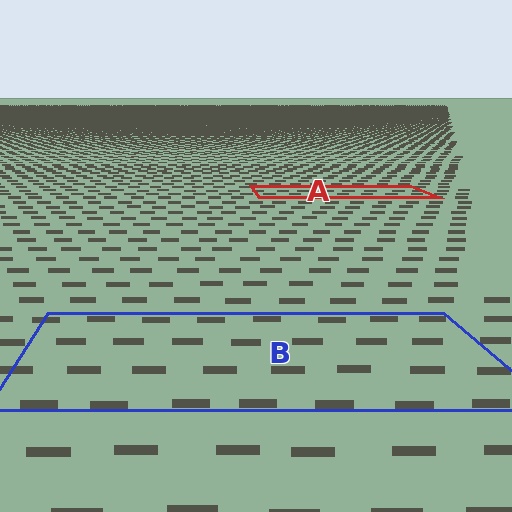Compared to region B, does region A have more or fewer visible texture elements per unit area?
Region A has more texture elements per unit area — they are packed more densely because it is farther away.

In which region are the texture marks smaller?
The texture marks are smaller in region A, because it is farther away.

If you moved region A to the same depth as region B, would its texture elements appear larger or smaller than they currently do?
They would appear larger. At a closer depth, the same texture elements are projected at a bigger on-screen size.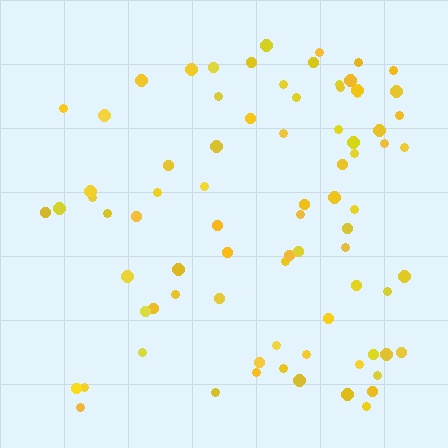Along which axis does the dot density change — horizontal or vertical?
Horizontal.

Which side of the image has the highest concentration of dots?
The right.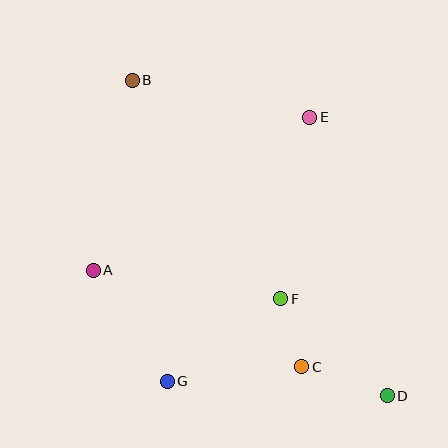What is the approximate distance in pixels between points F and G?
The distance between F and G is approximately 140 pixels.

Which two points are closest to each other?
Points C and F are closest to each other.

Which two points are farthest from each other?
Points B and D are farthest from each other.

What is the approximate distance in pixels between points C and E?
The distance between C and E is approximately 250 pixels.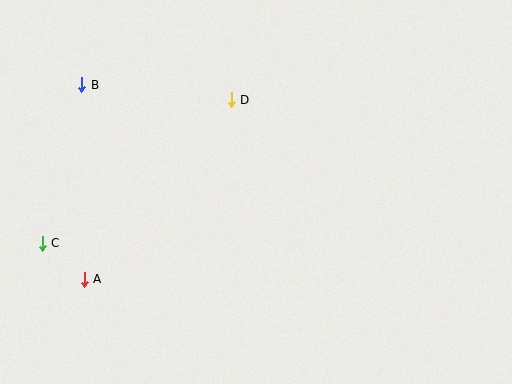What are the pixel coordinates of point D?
Point D is at (231, 100).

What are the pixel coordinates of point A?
Point A is at (84, 279).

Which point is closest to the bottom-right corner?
Point D is closest to the bottom-right corner.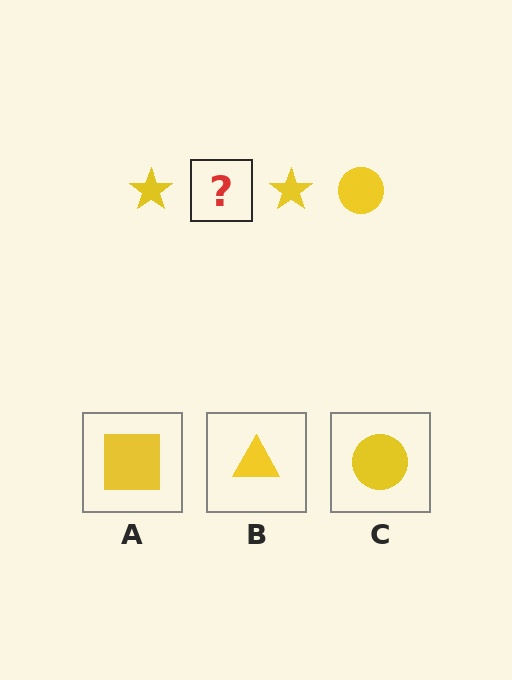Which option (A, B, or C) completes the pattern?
C.